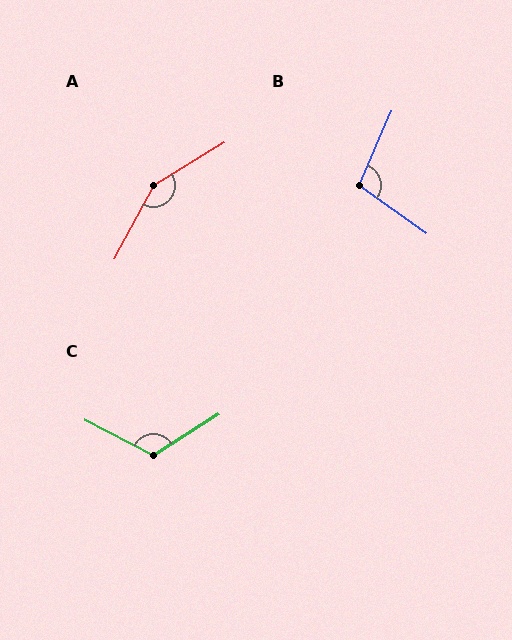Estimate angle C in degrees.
Approximately 120 degrees.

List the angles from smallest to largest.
B (102°), C (120°), A (149°).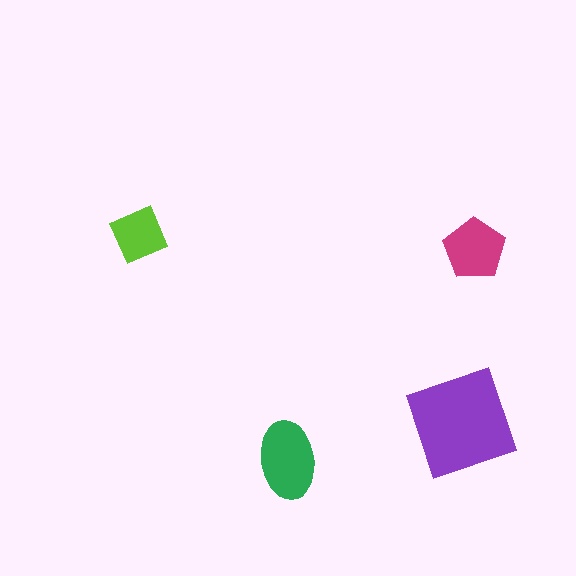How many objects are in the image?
There are 4 objects in the image.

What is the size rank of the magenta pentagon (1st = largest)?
3rd.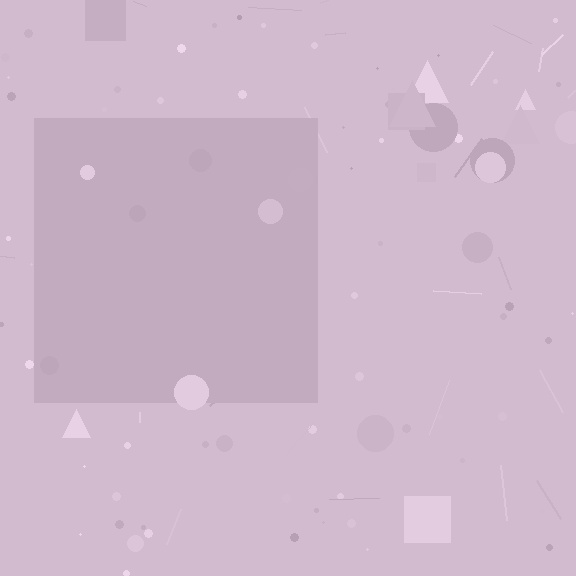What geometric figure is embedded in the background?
A square is embedded in the background.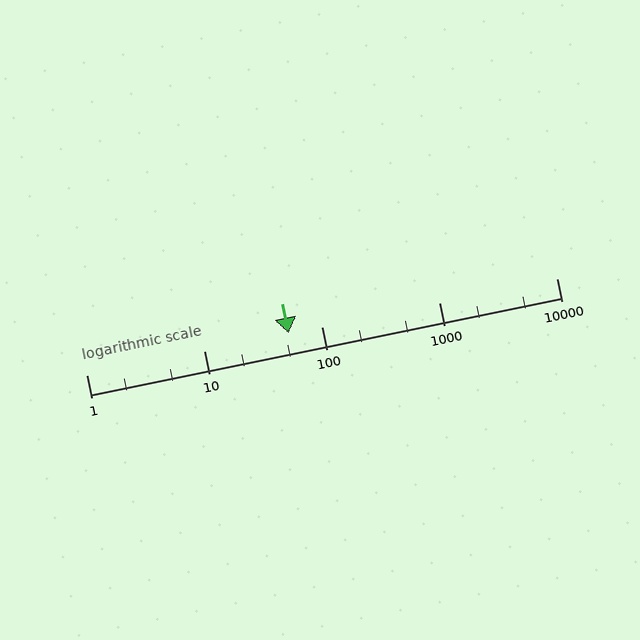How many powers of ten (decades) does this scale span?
The scale spans 4 decades, from 1 to 10000.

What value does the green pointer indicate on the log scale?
The pointer indicates approximately 53.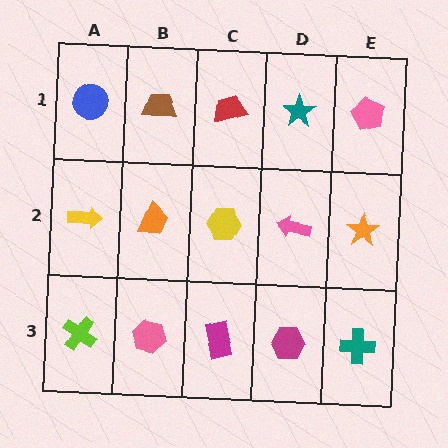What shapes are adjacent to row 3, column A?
A yellow arrow (row 2, column A), a pink hexagon (row 3, column B).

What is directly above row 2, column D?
A teal star.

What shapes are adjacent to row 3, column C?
A yellow hexagon (row 2, column C), a pink hexagon (row 3, column B), a magenta hexagon (row 3, column D).